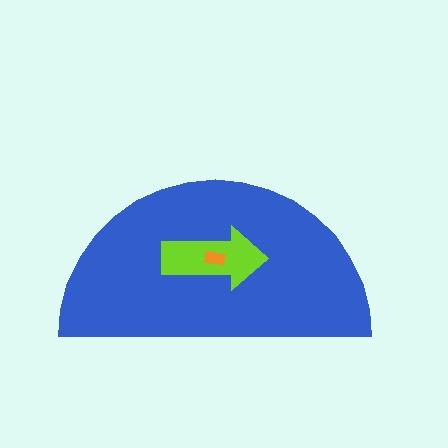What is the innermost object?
The orange rectangle.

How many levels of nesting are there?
3.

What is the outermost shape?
The blue semicircle.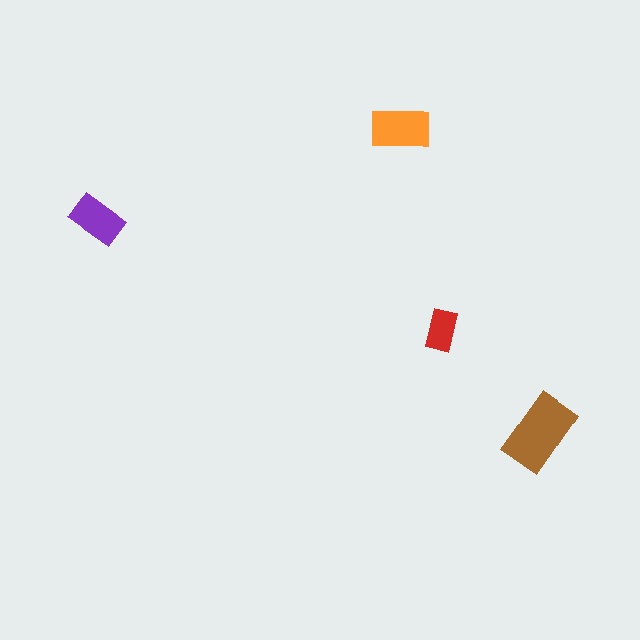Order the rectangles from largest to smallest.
the brown one, the orange one, the purple one, the red one.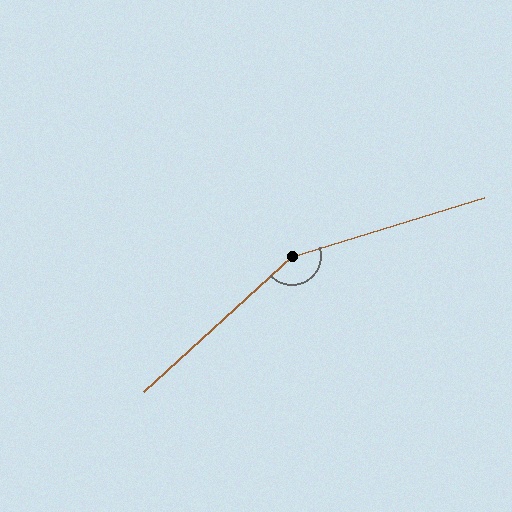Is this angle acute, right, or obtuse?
It is obtuse.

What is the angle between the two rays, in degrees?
Approximately 155 degrees.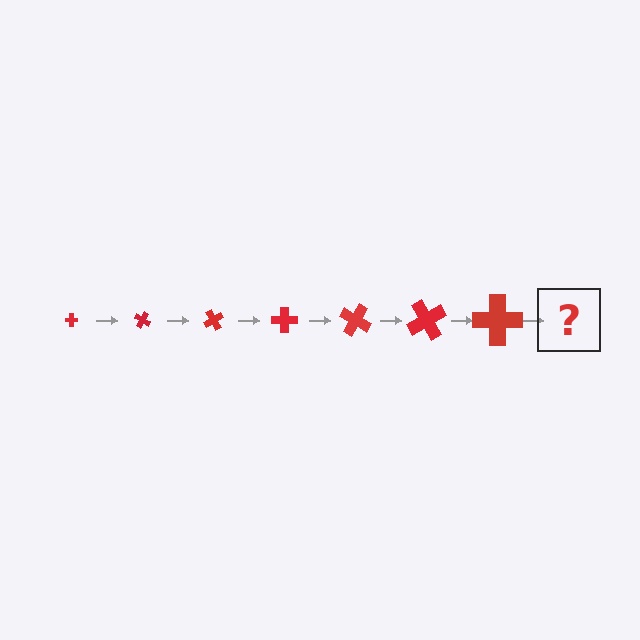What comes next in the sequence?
The next element should be a cross, larger than the previous one and rotated 210 degrees from the start.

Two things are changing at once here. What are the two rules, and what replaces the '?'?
The two rules are that the cross grows larger each step and it rotates 30 degrees each step. The '?' should be a cross, larger than the previous one and rotated 210 degrees from the start.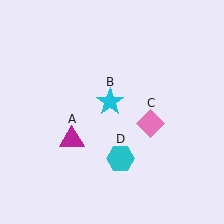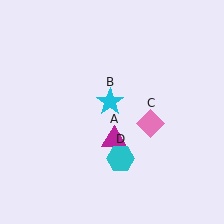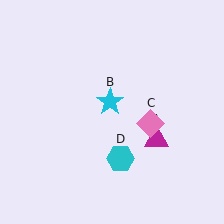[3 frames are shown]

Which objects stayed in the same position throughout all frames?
Cyan star (object B) and pink diamond (object C) and cyan hexagon (object D) remained stationary.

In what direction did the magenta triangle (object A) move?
The magenta triangle (object A) moved right.